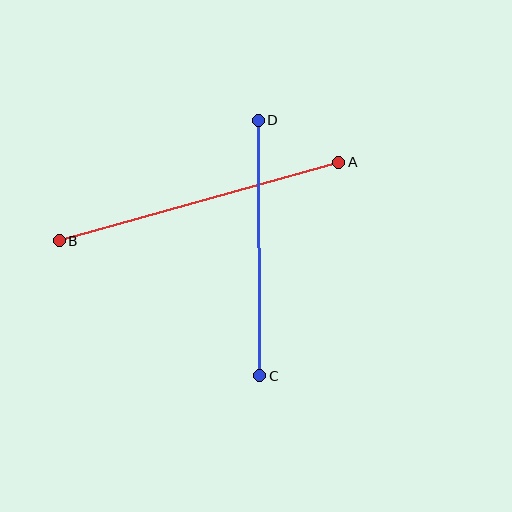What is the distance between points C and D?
The distance is approximately 256 pixels.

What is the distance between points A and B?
The distance is approximately 290 pixels.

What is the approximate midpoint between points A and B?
The midpoint is at approximately (199, 202) pixels.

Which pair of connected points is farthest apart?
Points A and B are farthest apart.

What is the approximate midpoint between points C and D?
The midpoint is at approximately (259, 248) pixels.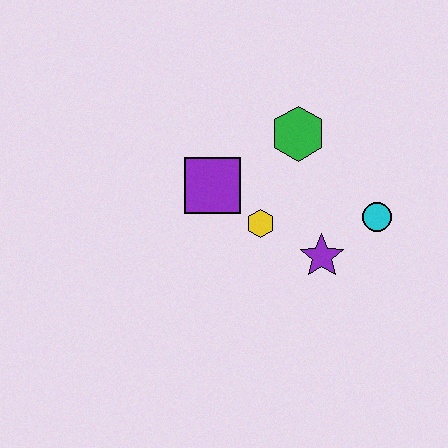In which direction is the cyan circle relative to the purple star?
The cyan circle is to the right of the purple star.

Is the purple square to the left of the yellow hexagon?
Yes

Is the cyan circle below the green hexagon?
Yes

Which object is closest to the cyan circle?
The purple star is closest to the cyan circle.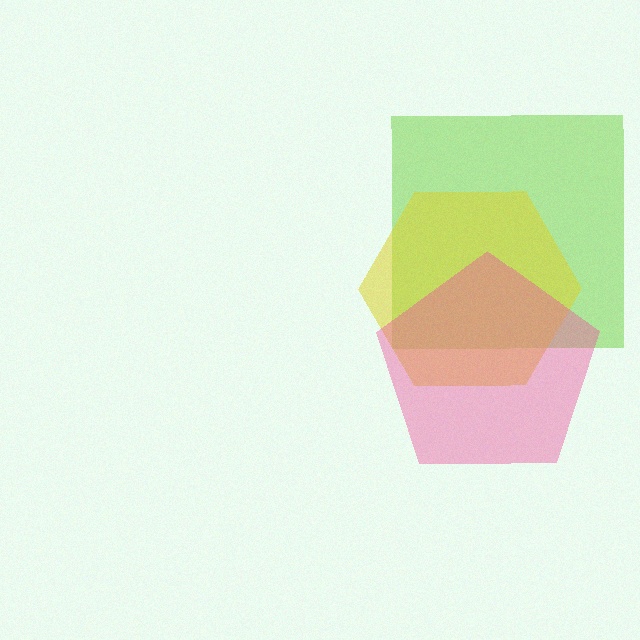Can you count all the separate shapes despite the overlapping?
Yes, there are 3 separate shapes.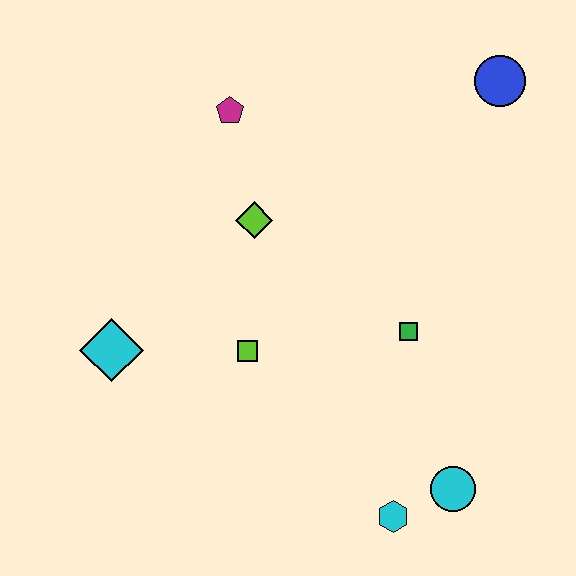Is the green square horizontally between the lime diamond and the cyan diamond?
No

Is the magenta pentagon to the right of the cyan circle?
No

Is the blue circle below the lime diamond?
No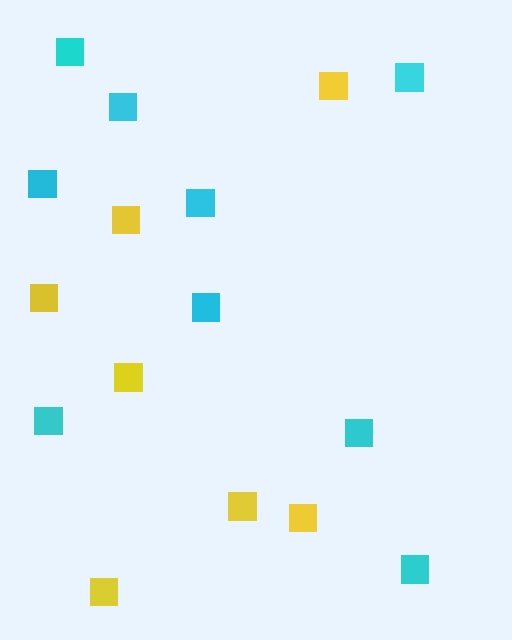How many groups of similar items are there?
There are 2 groups: one group of yellow squares (7) and one group of cyan squares (9).